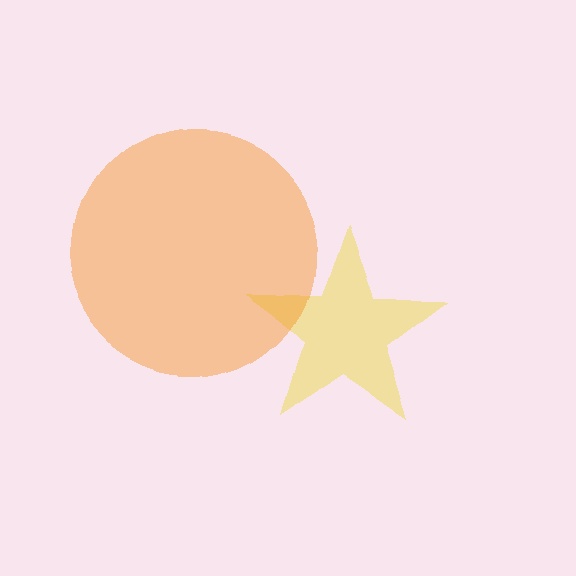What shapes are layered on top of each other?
The layered shapes are: a yellow star, an orange circle.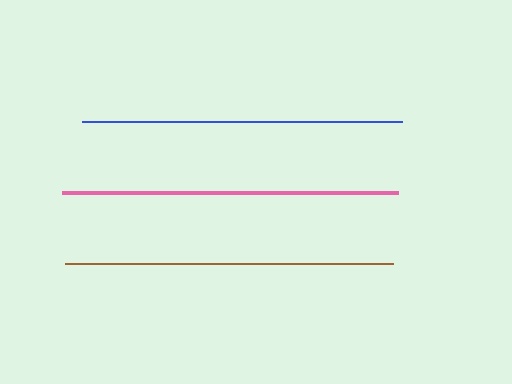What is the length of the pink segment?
The pink segment is approximately 336 pixels long.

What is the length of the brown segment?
The brown segment is approximately 328 pixels long.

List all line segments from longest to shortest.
From longest to shortest: pink, brown, blue.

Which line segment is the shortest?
The blue line is the shortest at approximately 320 pixels.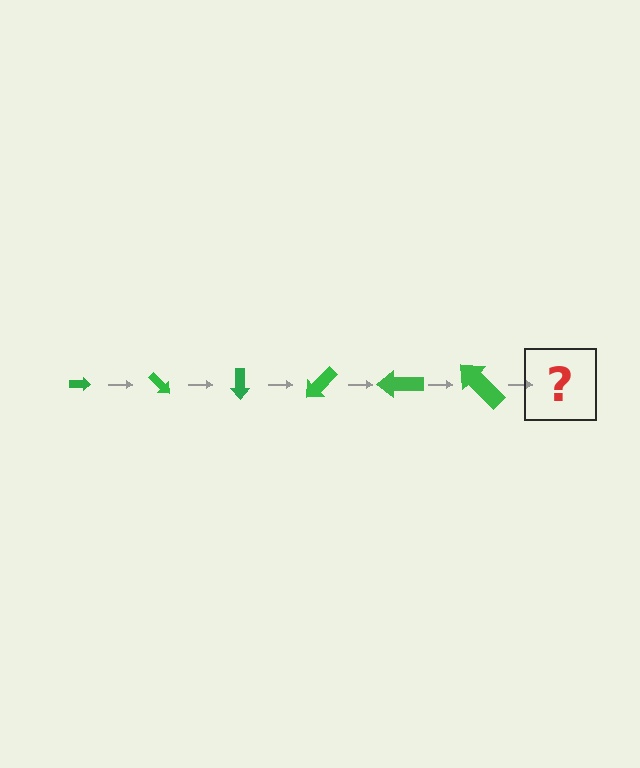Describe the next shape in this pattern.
It should be an arrow, larger than the previous one and rotated 270 degrees from the start.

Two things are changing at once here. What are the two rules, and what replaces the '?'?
The two rules are that the arrow grows larger each step and it rotates 45 degrees each step. The '?' should be an arrow, larger than the previous one and rotated 270 degrees from the start.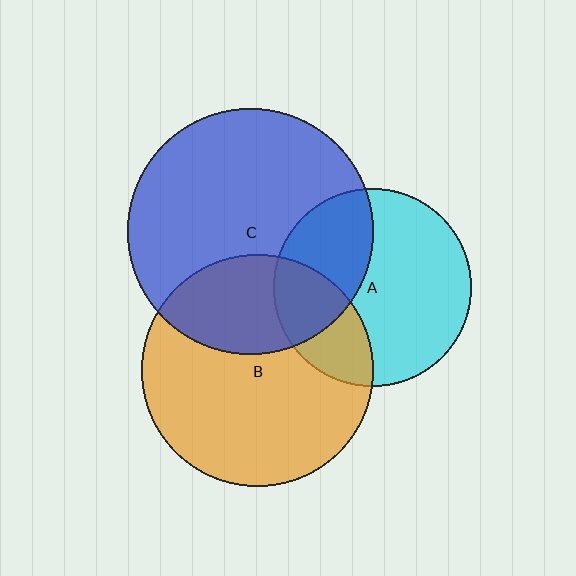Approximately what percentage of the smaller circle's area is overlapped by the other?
Approximately 25%.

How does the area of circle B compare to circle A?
Approximately 1.4 times.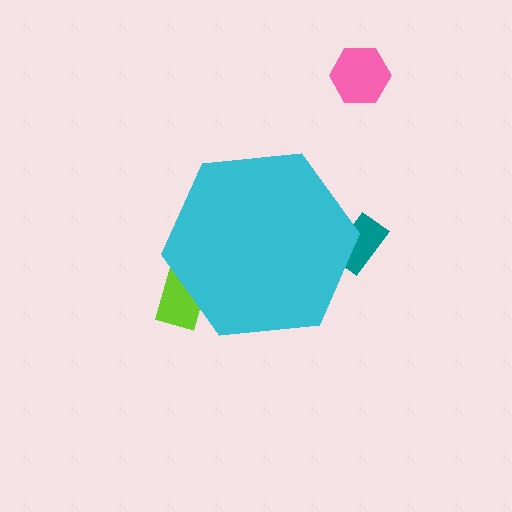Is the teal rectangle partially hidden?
Yes, the teal rectangle is partially hidden behind the cyan hexagon.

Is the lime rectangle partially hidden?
Yes, the lime rectangle is partially hidden behind the cyan hexagon.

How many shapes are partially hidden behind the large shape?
2 shapes are partially hidden.